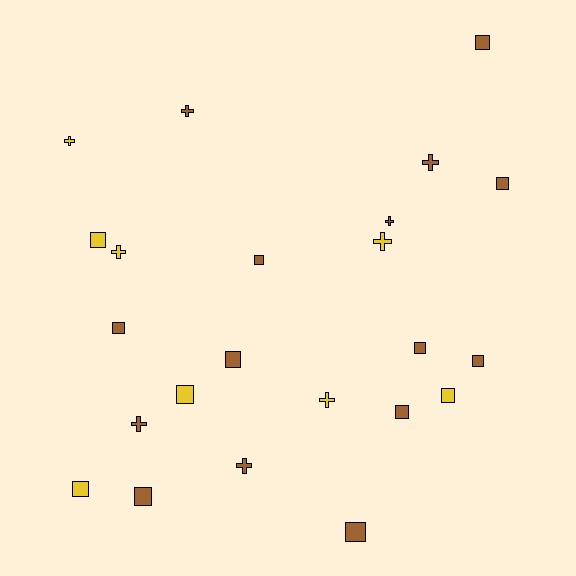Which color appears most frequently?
Brown, with 15 objects.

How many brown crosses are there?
There are 5 brown crosses.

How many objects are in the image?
There are 23 objects.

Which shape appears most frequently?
Square, with 14 objects.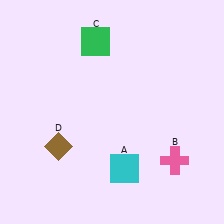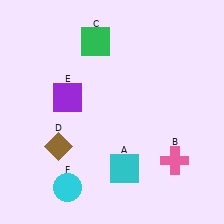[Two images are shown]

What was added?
A purple square (E), a cyan circle (F) were added in Image 2.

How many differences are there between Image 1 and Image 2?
There are 2 differences between the two images.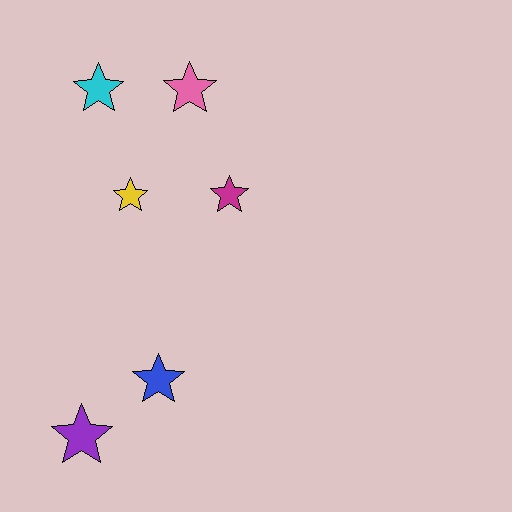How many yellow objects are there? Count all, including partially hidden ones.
There is 1 yellow object.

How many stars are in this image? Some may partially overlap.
There are 6 stars.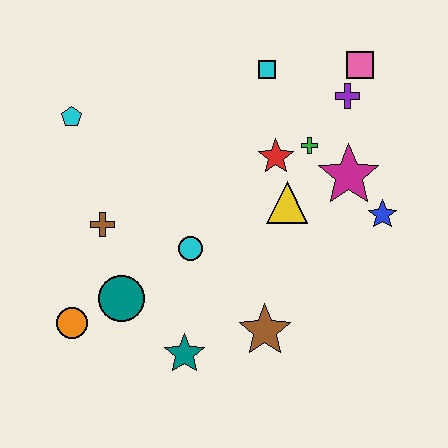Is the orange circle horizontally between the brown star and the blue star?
No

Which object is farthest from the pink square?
The orange circle is farthest from the pink square.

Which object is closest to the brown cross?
The teal circle is closest to the brown cross.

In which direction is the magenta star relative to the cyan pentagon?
The magenta star is to the right of the cyan pentagon.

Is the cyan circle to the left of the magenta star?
Yes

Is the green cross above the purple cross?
No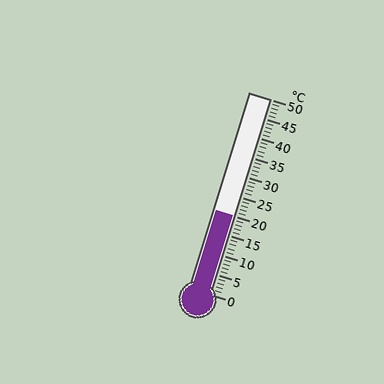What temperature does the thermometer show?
The thermometer shows approximately 20°C.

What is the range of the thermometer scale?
The thermometer scale ranges from 0°C to 50°C.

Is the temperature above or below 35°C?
The temperature is below 35°C.